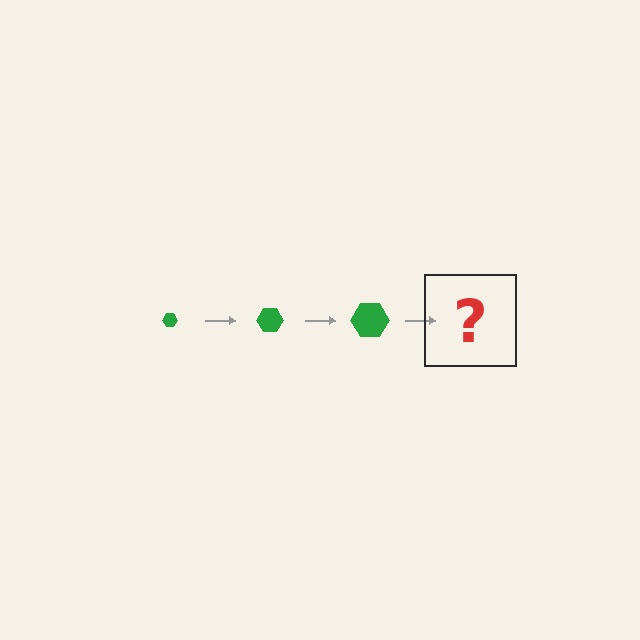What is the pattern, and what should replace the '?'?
The pattern is that the hexagon gets progressively larger each step. The '?' should be a green hexagon, larger than the previous one.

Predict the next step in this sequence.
The next step is a green hexagon, larger than the previous one.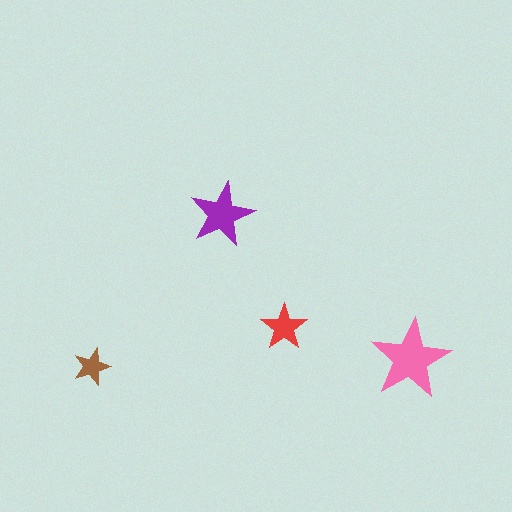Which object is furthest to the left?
The brown star is leftmost.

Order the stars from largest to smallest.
the pink one, the purple one, the red one, the brown one.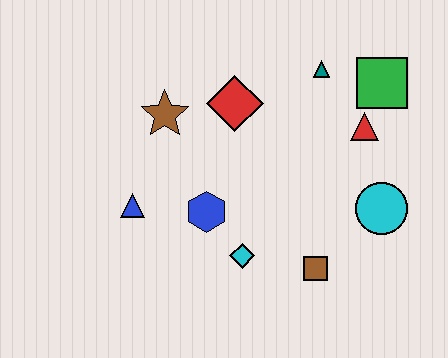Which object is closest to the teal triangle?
The green square is closest to the teal triangle.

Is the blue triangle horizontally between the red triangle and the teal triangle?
No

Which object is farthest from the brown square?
The brown star is farthest from the brown square.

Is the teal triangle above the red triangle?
Yes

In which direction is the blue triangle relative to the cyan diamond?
The blue triangle is to the left of the cyan diamond.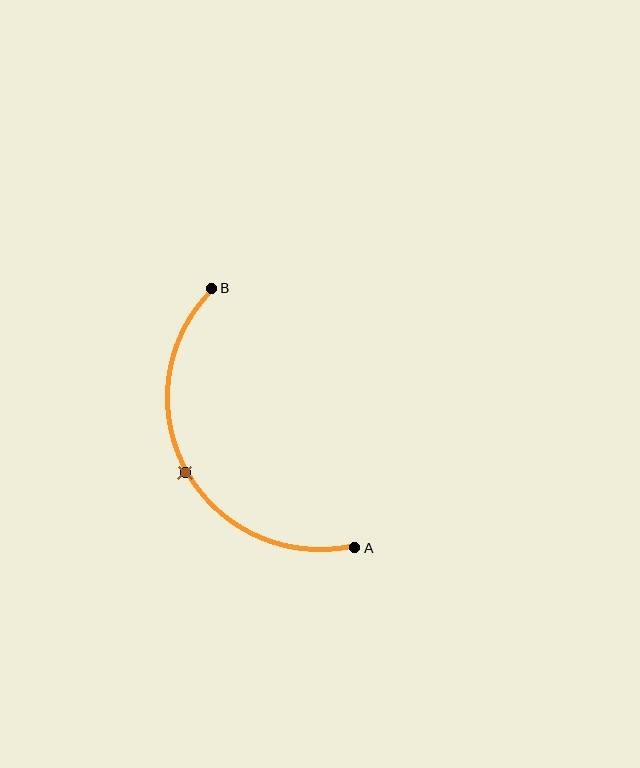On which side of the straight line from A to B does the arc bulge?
The arc bulges to the left of the straight line connecting A and B.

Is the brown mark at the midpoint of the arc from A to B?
Yes. The brown mark lies on the arc at equal arc-length from both A and B — it is the arc midpoint.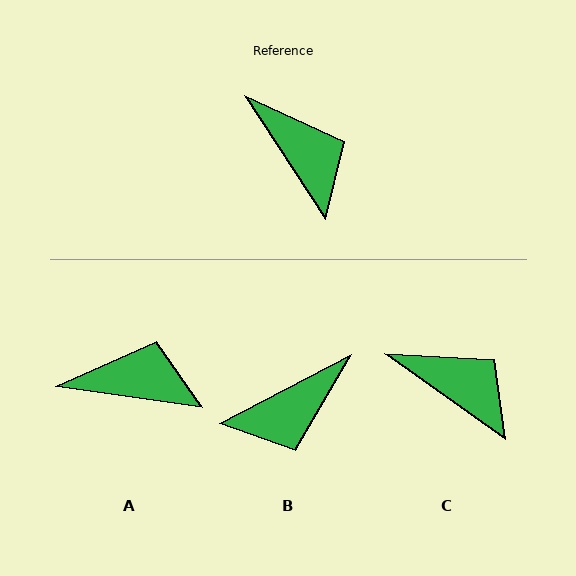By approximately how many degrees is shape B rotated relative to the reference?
Approximately 95 degrees clockwise.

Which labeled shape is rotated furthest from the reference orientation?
B, about 95 degrees away.